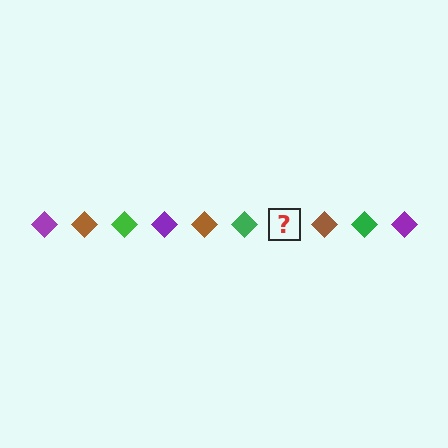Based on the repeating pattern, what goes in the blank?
The blank should be a purple diamond.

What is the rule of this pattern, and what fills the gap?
The rule is that the pattern cycles through purple, brown, green diamonds. The gap should be filled with a purple diamond.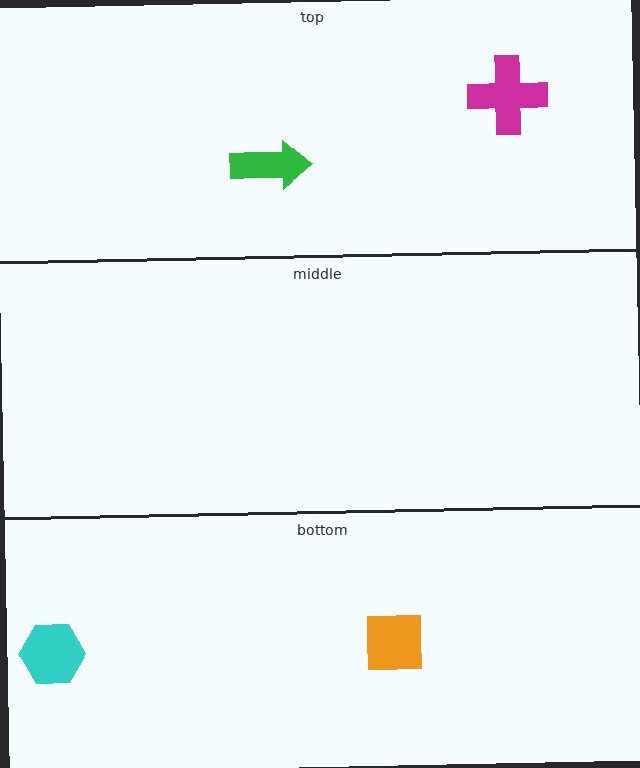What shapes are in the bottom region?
The cyan hexagon, the orange square.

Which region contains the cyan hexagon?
The bottom region.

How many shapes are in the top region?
2.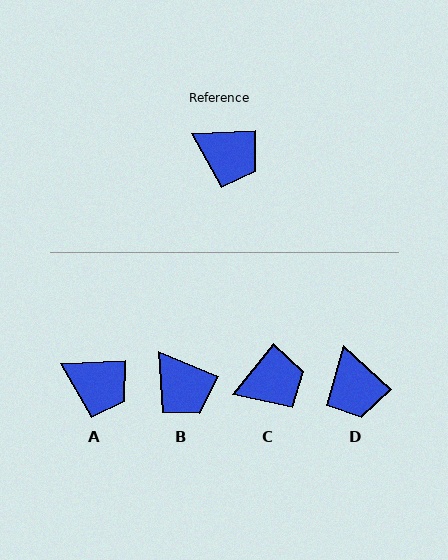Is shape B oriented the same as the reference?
No, it is off by about 26 degrees.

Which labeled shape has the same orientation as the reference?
A.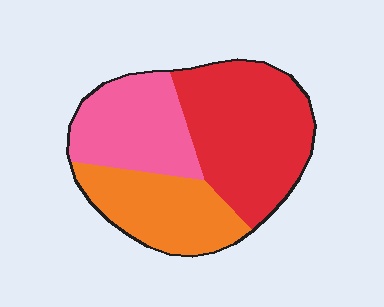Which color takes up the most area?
Red, at roughly 45%.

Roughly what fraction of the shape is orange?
Orange takes up about one quarter (1/4) of the shape.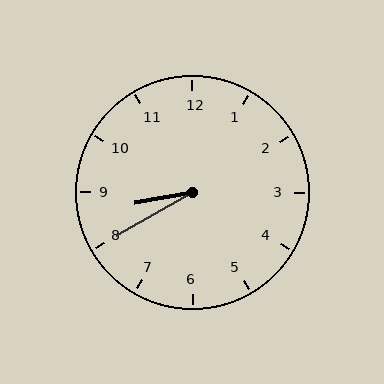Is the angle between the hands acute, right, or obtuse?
It is acute.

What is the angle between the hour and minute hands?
Approximately 20 degrees.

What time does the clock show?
8:40.